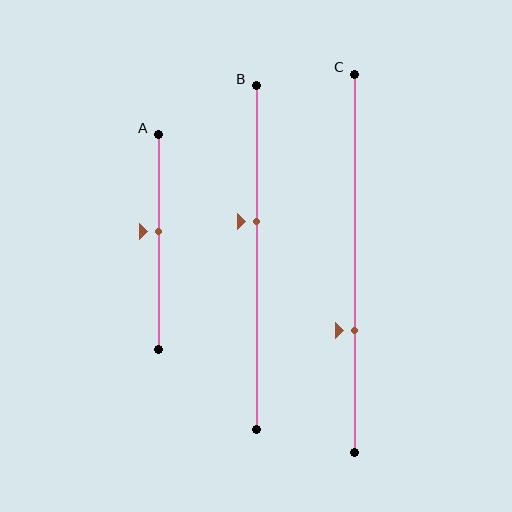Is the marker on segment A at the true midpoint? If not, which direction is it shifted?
No, the marker on segment A is shifted upward by about 5% of the segment length.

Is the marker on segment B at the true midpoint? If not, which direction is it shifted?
No, the marker on segment B is shifted upward by about 11% of the segment length.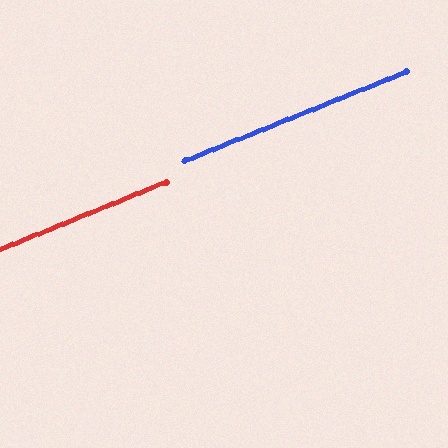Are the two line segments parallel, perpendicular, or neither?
Parallel — their directions differ by only 0.1°.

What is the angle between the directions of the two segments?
Approximately 0 degrees.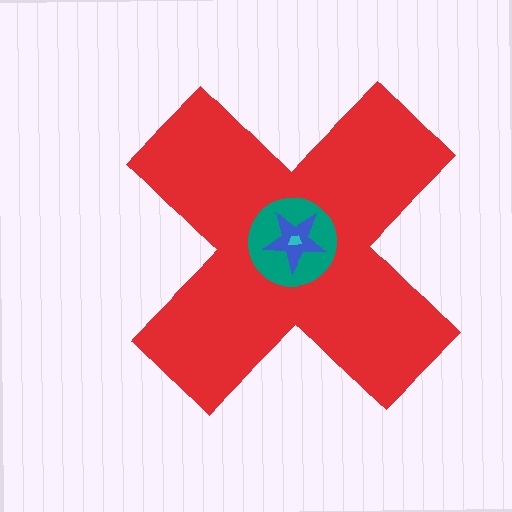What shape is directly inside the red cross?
The teal circle.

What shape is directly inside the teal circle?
The blue star.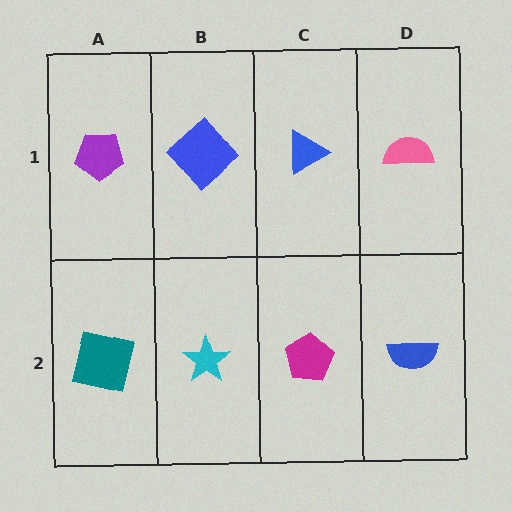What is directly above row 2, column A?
A purple pentagon.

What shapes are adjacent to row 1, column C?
A magenta pentagon (row 2, column C), a blue diamond (row 1, column B), a pink semicircle (row 1, column D).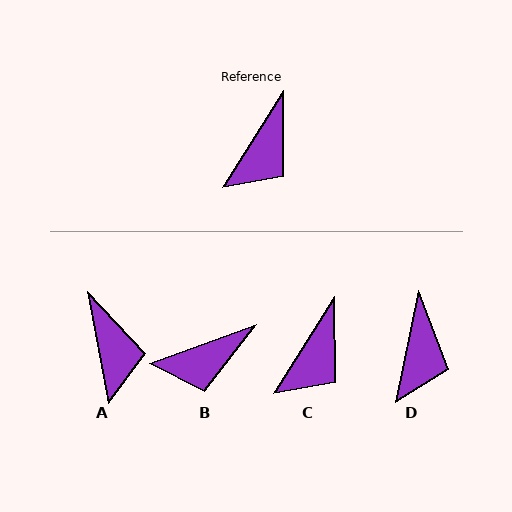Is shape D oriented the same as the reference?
No, it is off by about 21 degrees.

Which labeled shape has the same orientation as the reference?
C.